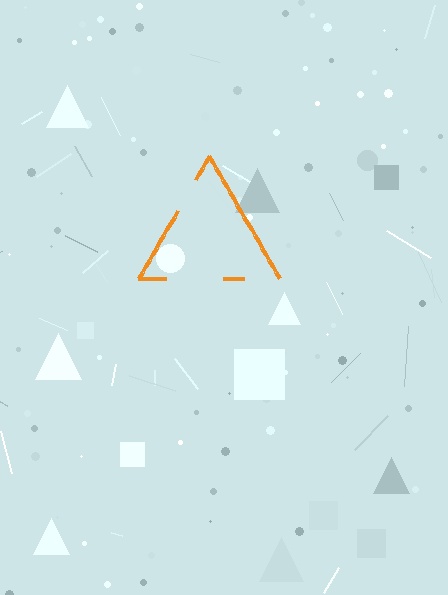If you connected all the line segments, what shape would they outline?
They would outline a triangle.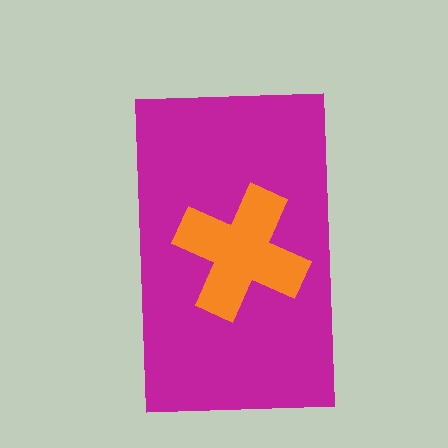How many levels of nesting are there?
2.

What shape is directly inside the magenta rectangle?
The orange cross.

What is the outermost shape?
The magenta rectangle.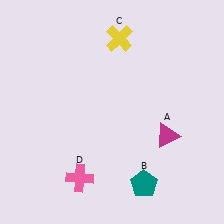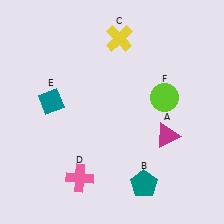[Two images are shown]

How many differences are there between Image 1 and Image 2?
There are 2 differences between the two images.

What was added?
A teal diamond (E), a lime circle (F) were added in Image 2.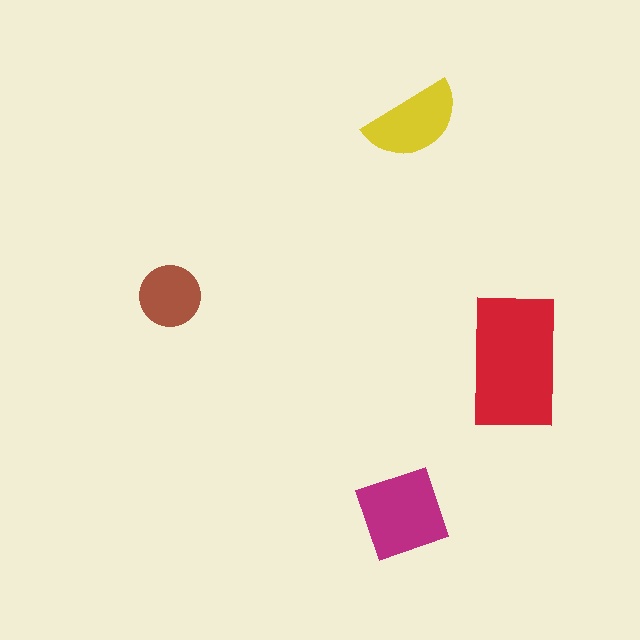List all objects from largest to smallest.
The red rectangle, the magenta square, the yellow semicircle, the brown circle.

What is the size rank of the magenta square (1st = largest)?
2nd.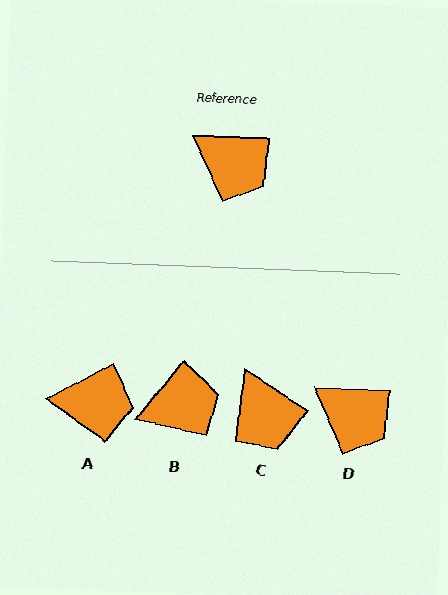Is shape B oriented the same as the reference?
No, it is off by about 52 degrees.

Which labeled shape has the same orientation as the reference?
D.